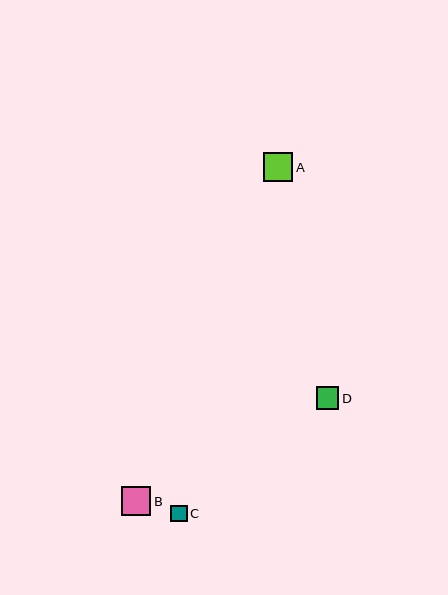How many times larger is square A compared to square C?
Square A is approximately 1.8 times the size of square C.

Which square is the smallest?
Square C is the smallest with a size of approximately 16 pixels.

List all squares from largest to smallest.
From largest to smallest: B, A, D, C.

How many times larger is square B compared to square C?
Square B is approximately 1.8 times the size of square C.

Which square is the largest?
Square B is the largest with a size of approximately 29 pixels.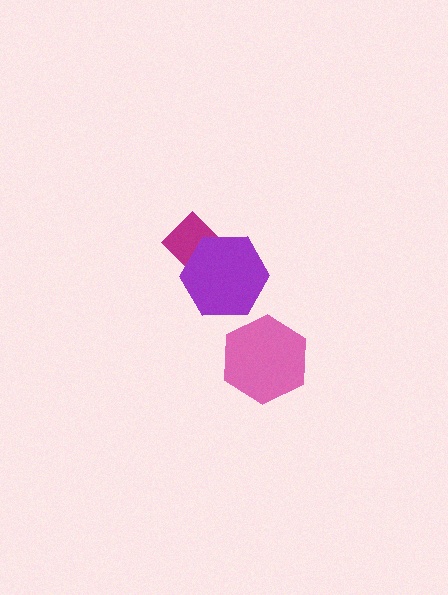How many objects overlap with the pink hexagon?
0 objects overlap with the pink hexagon.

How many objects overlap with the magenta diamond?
1 object overlaps with the magenta diamond.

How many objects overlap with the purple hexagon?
1 object overlaps with the purple hexagon.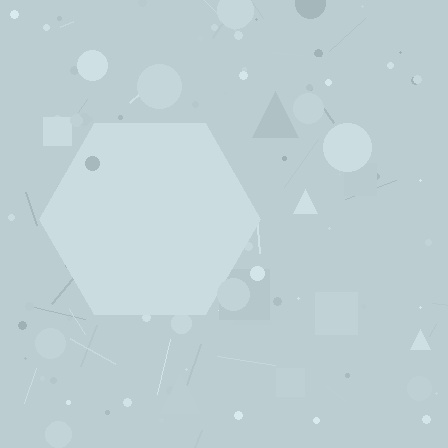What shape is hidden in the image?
A hexagon is hidden in the image.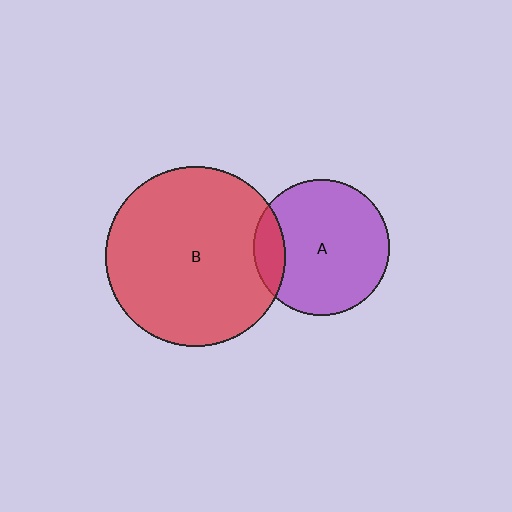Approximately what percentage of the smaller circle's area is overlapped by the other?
Approximately 15%.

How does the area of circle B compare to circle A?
Approximately 1.7 times.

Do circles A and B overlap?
Yes.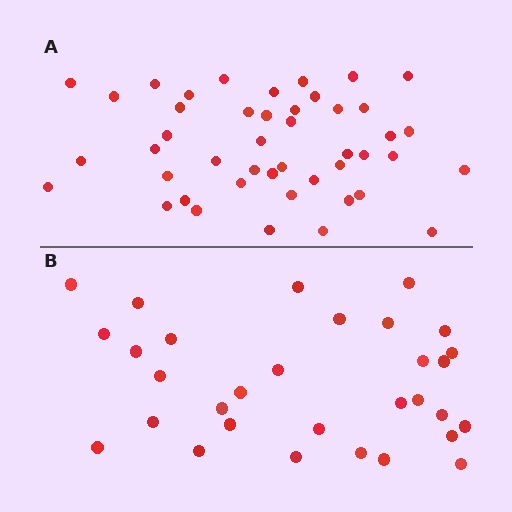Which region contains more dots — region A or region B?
Region A (the top region) has more dots.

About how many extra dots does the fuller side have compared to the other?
Region A has approximately 15 more dots than region B.